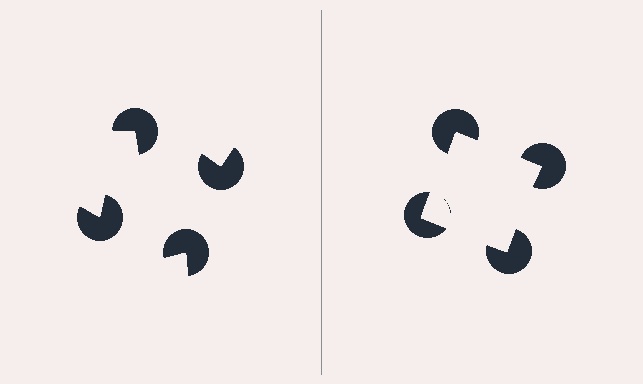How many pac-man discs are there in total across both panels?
8 — 4 on each side.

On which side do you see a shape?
An illusory square appears on the right side. On the left side the wedge cuts are rotated, so no coherent shape forms.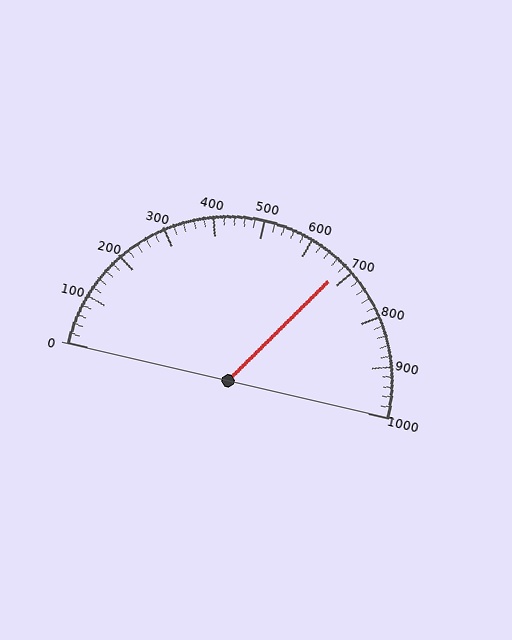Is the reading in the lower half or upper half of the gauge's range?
The reading is in the upper half of the range (0 to 1000).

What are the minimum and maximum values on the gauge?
The gauge ranges from 0 to 1000.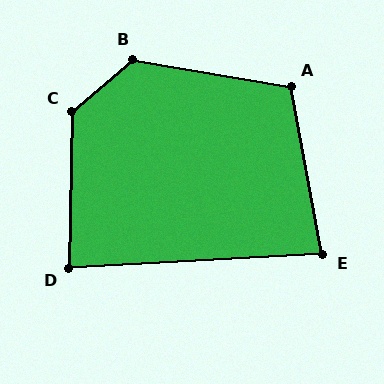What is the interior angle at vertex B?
Approximately 130 degrees (obtuse).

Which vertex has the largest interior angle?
C, at approximately 131 degrees.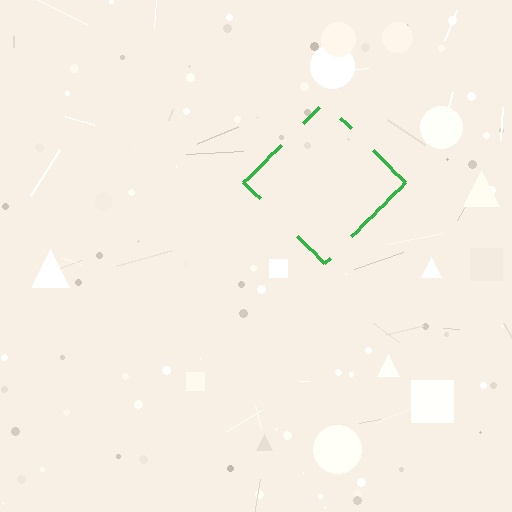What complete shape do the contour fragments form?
The contour fragments form a diamond.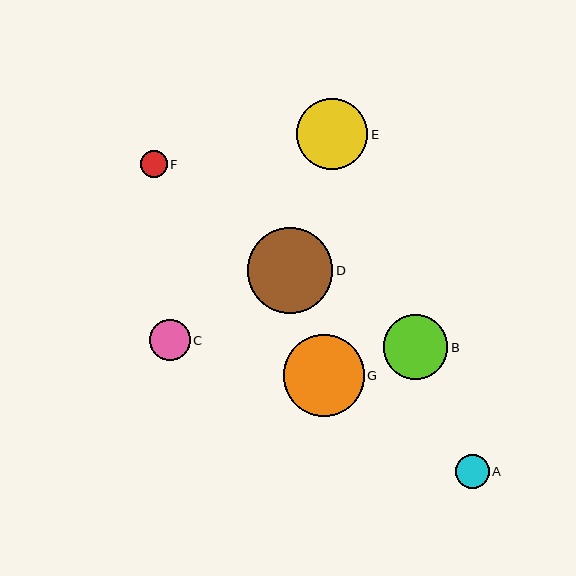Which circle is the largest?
Circle D is the largest with a size of approximately 85 pixels.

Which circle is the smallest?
Circle F is the smallest with a size of approximately 27 pixels.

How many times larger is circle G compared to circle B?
Circle G is approximately 1.3 times the size of circle B.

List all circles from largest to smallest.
From largest to smallest: D, G, E, B, C, A, F.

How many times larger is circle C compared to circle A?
Circle C is approximately 1.2 times the size of circle A.